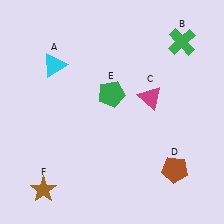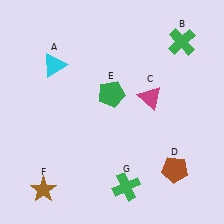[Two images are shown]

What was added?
A green cross (G) was added in Image 2.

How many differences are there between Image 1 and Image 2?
There is 1 difference between the two images.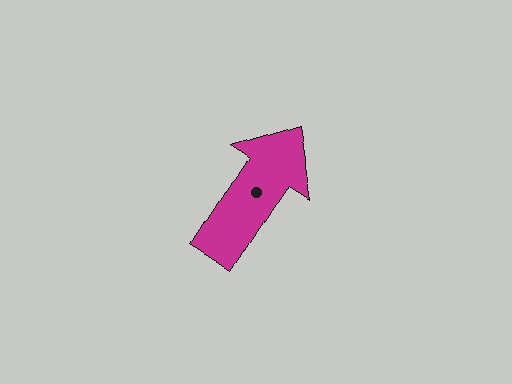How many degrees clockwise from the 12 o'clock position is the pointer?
Approximately 32 degrees.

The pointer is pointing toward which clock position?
Roughly 1 o'clock.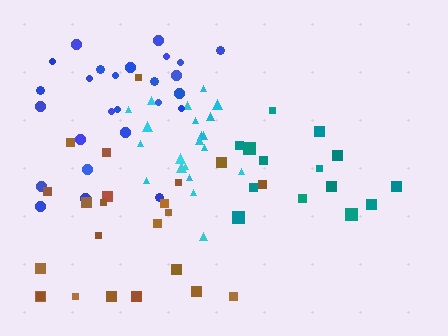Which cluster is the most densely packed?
Cyan.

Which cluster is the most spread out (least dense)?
Teal.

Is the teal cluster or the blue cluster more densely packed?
Blue.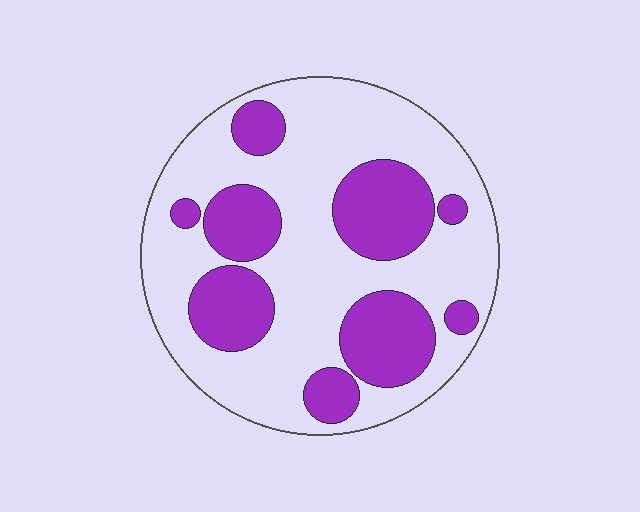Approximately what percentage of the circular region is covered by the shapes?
Approximately 35%.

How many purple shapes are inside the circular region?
9.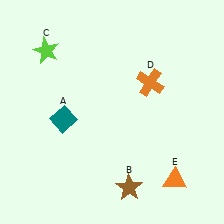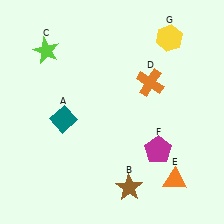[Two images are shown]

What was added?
A magenta pentagon (F), a yellow hexagon (G) were added in Image 2.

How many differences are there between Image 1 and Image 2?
There are 2 differences between the two images.